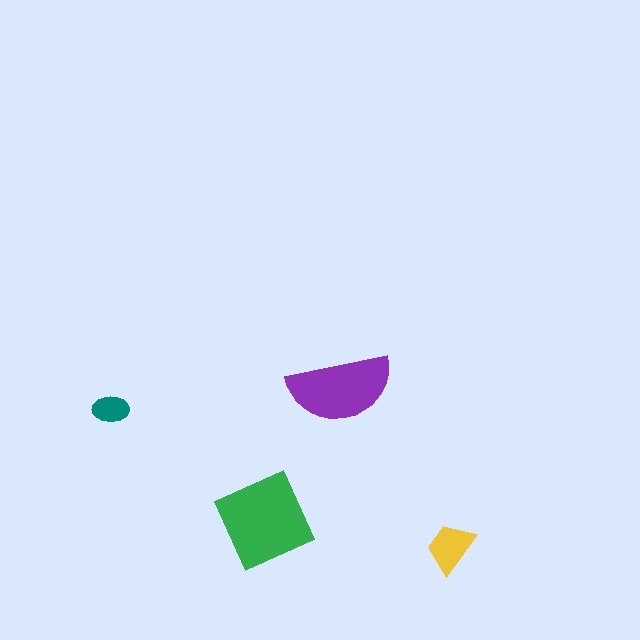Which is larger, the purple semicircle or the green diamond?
The green diamond.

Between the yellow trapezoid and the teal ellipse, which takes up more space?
The yellow trapezoid.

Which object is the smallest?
The teal ellipse.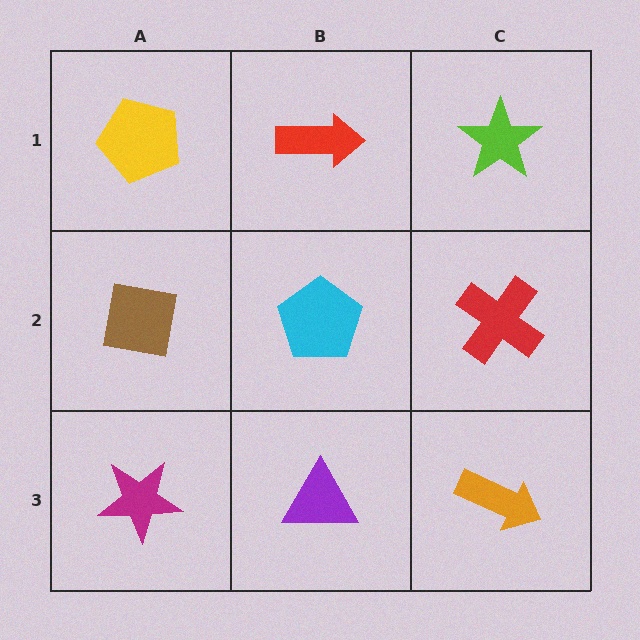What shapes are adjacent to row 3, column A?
A brown square (row 2, column A), a purple triangle (row 3, column B).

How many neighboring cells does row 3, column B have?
3.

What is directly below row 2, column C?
An orange arrow.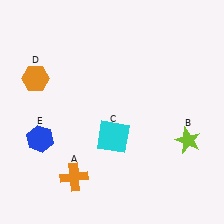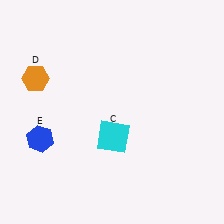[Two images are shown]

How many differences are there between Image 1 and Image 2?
There are 2 differences between the two images.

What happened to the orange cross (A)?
The orange cross (A) was removed in Image 2. It was in the bottom-left area of Image 1.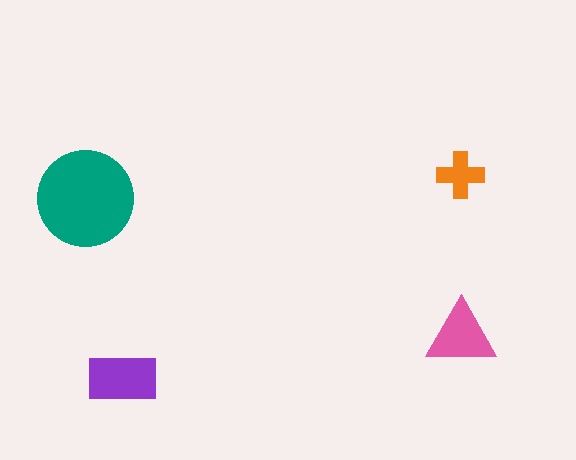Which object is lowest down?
The purple rectangle is bottommost.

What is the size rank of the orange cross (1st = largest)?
4th.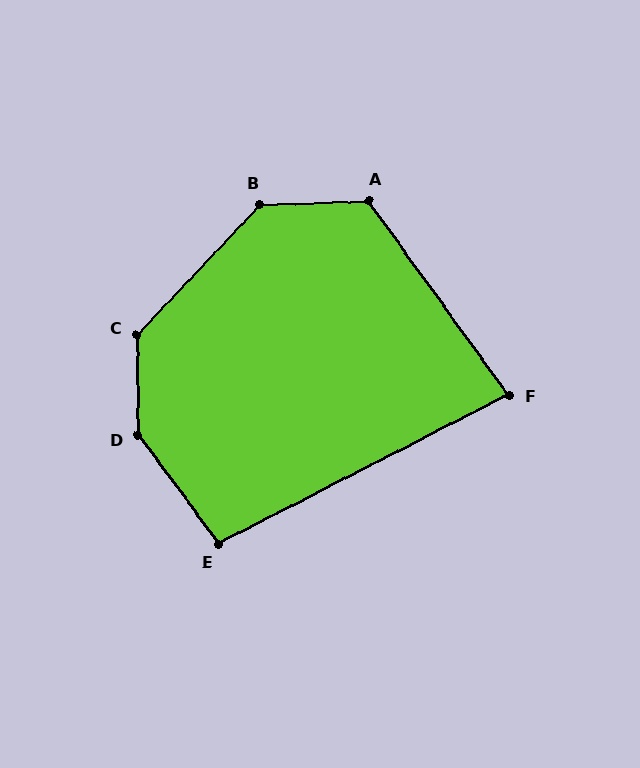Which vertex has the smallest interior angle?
F, at approximately 81 degrees.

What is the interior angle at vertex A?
Approximately 124 degrees (obtuse).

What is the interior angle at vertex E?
Approximately 100 degrees (obtuse).